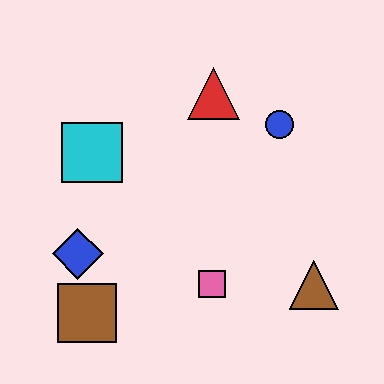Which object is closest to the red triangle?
The blue circle is closest to the red triangle.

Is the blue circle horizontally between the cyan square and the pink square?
No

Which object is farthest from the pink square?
The red triangle is farthest from the pink square.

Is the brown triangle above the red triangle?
No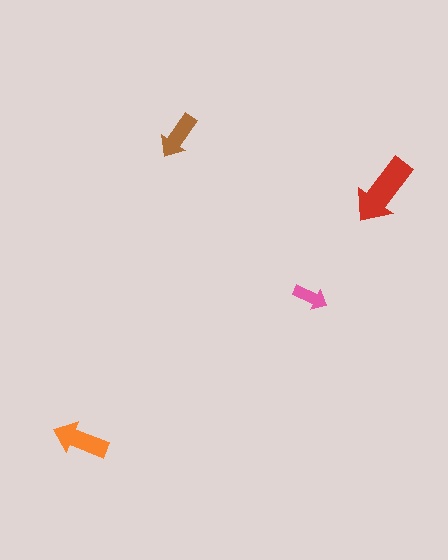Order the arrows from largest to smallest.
the red one, the orange one, the brown one, the pink one.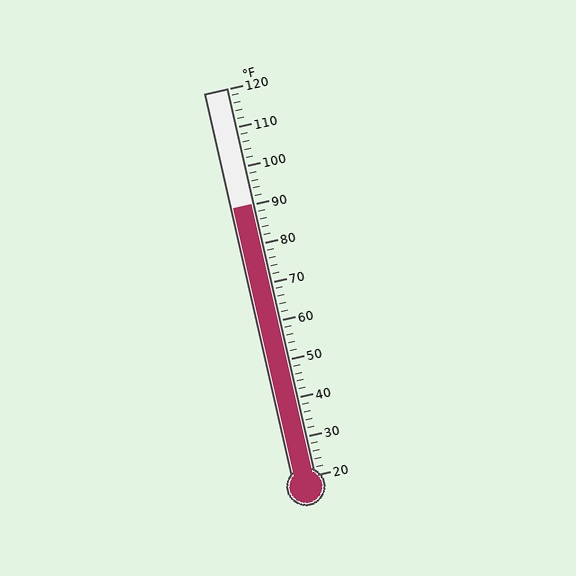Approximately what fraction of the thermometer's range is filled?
The thermometer is filled to approximately 70% of its range.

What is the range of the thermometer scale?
The thermometer scale ranges from 20°F to 120°F.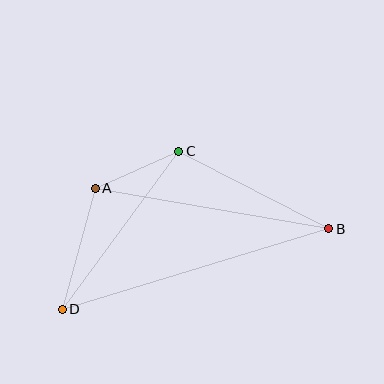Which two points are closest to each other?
Points A and C are closest to each other.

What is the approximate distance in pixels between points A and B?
The distance between A and B is approximately 237 pixels.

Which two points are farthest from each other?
Points B and D are farthest from each other.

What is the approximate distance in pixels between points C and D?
The distance between C and D is approximately 196 pixels.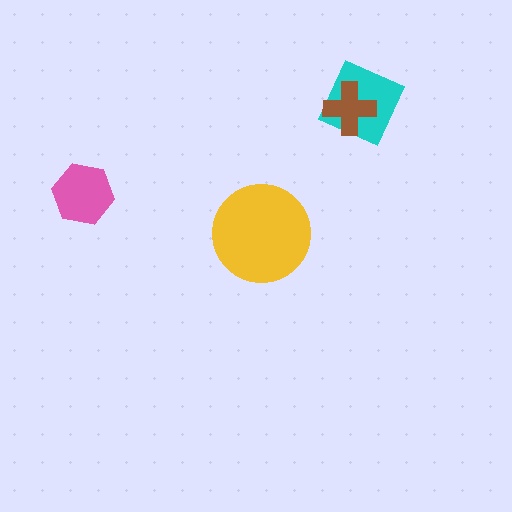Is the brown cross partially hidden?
No, no other shape covers it.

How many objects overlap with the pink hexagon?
0 objects overlap with the pink hexagon.